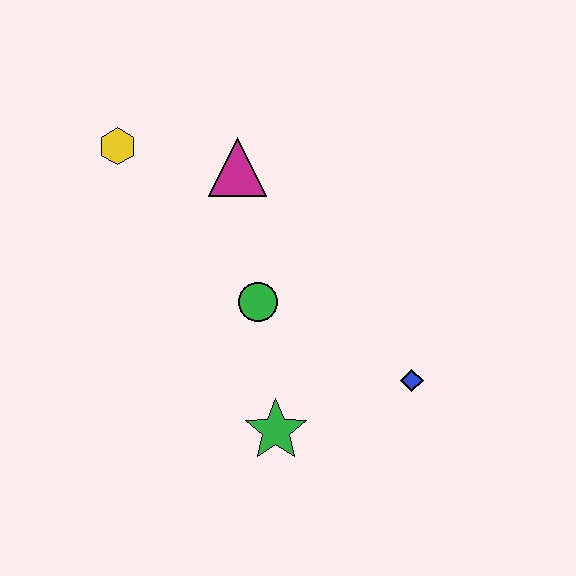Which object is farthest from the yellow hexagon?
The blue diamond is farthest from the yellow hexagon.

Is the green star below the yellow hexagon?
Yes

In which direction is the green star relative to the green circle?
The green star is below the green circle.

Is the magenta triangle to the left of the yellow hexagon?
No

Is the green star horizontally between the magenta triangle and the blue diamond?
Yes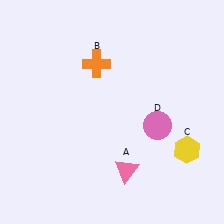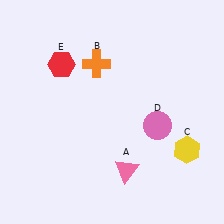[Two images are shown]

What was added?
A red hexagon (E) was added in Image 2.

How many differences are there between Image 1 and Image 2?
There is 1 difference between the two images.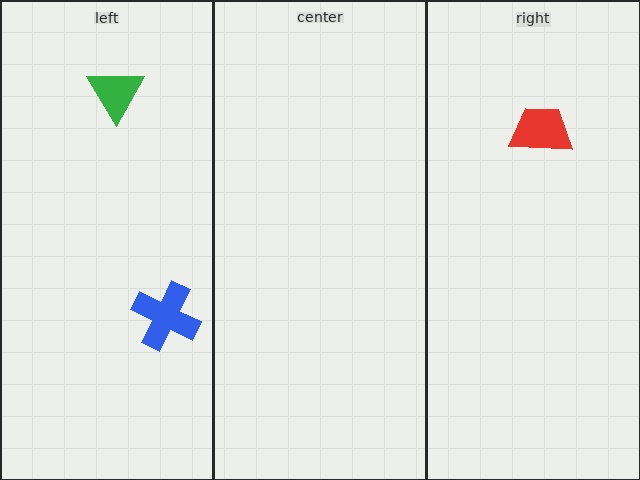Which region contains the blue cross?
The left region.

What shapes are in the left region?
The blue cross, the green triangle.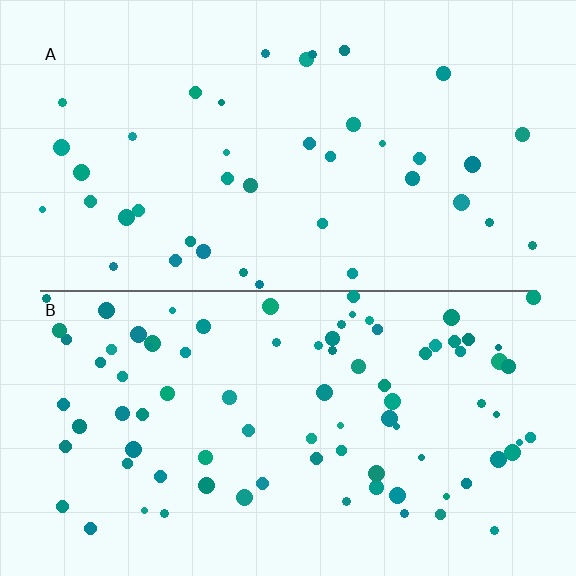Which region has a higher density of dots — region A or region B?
B (the bottom).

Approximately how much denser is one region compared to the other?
Approximately 2.2× — region B over region A.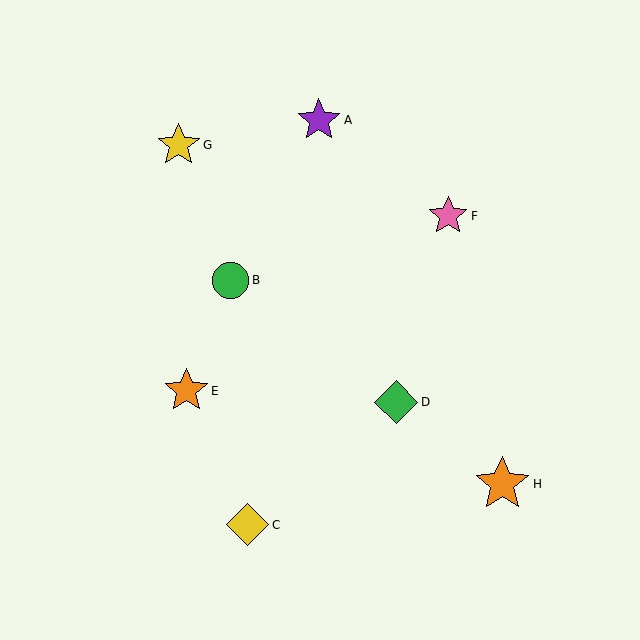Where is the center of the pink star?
The center of the pink star is at (448, 216).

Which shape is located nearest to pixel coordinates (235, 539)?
The yellow diamond (labeled C) at (248, 525) is nearest to that location.